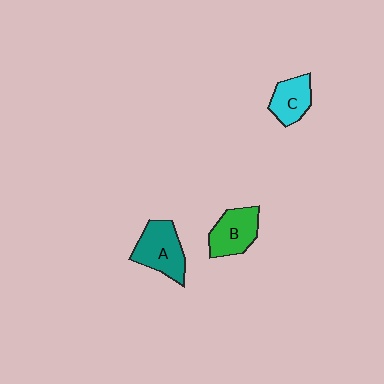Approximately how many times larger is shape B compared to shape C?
Approximately 1.2 times.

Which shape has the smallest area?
Shape C (cyan).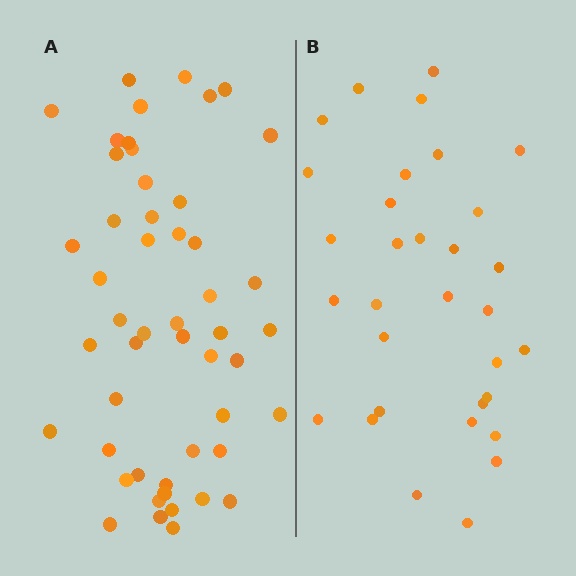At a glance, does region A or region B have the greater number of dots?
Region A (the left region) has more dots.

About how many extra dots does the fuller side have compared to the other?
Region A has approximately 20 more dots than region B.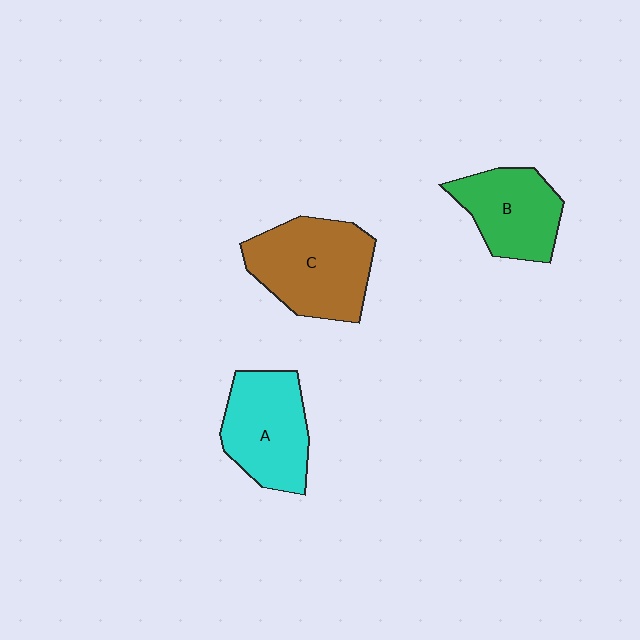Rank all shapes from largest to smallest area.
From largest to smallest: C (brown), A (cyan), B (green).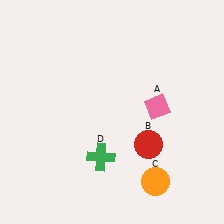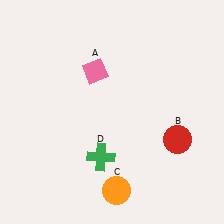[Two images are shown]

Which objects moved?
The objects that moved are: the pink diamond (A), the red circle (B), the orange circle (C).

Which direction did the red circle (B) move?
The red circle (B) moved right.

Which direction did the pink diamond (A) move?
The pink diamond (A) moved left.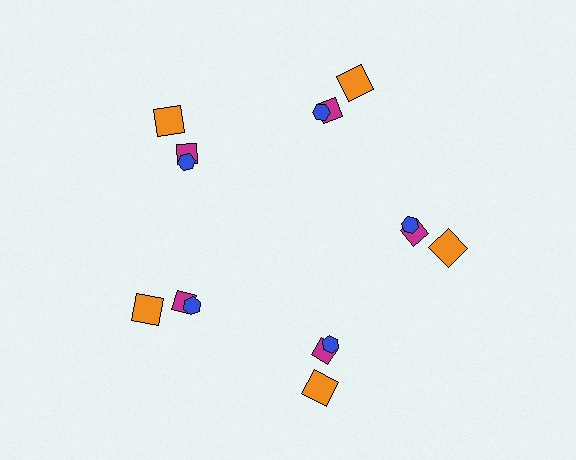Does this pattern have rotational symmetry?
Yes, this pattern has 5-fold rotational symmetry. It looks the same after rotating 72 degrees around the center.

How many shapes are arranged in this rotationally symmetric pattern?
There are 15 shapes, arranged in 5 groups of 3.